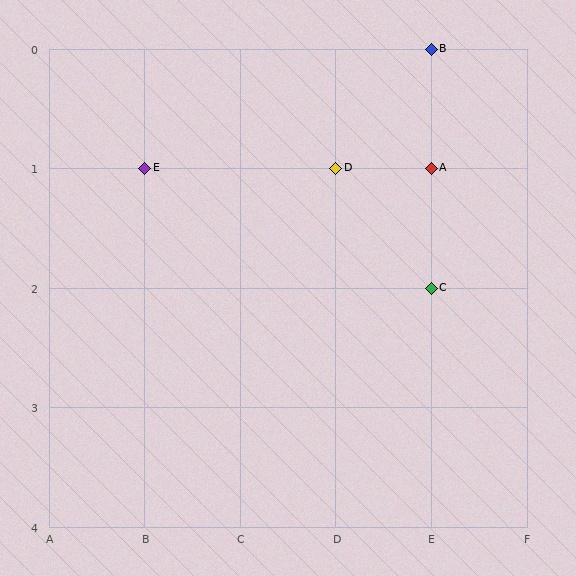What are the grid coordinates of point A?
Point A is at grid coordinates (E, 1).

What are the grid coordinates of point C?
Point C is at grid coordinates (E, 2).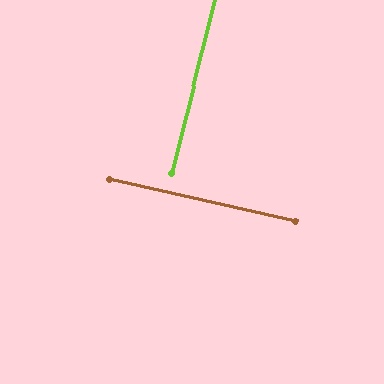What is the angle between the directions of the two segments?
Approximately 88 degrees.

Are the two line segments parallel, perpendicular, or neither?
Perpendicular — they meet at approximately 88°.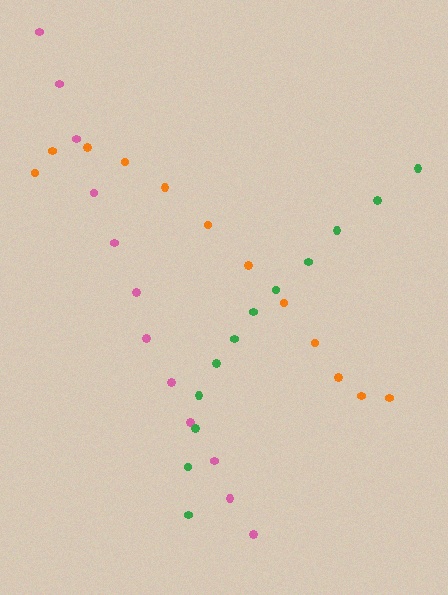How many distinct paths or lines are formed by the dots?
There are 3 distinct paths.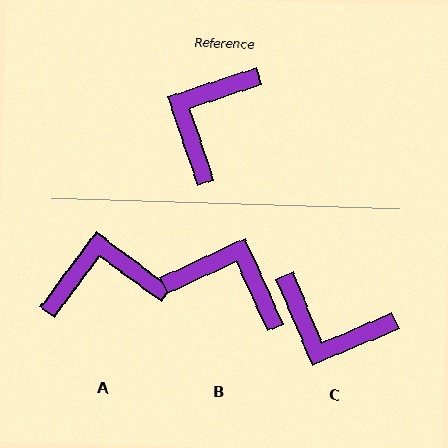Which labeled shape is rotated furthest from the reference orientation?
C, about 94 degrees away.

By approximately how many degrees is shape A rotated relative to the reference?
Approximately 55 degrees clockwise.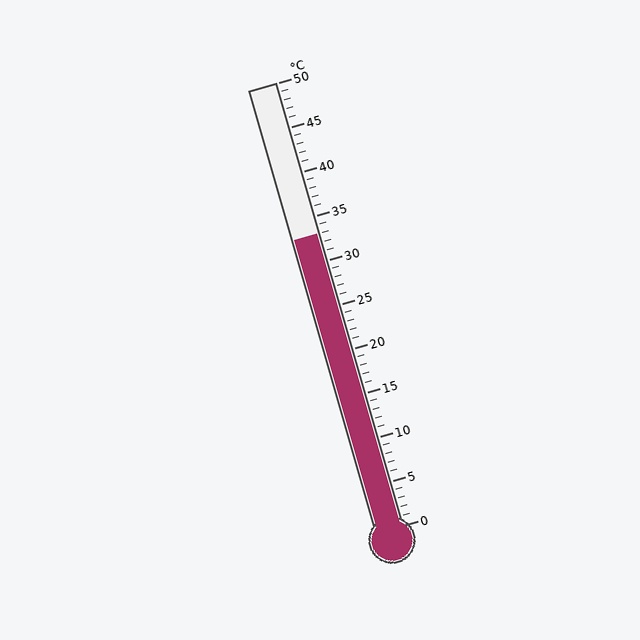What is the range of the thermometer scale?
The thermometer scale ranges from 0°C to 50°C.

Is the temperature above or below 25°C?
The temperature is above 25°C.